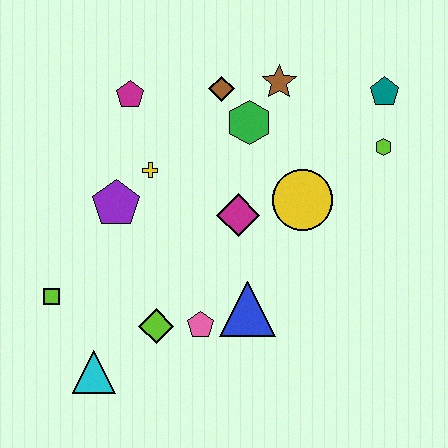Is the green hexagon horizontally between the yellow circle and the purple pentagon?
Yes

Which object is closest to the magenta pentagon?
The yellow cross is closest to the magenta pentagon.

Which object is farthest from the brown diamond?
The cyan triangle is farthest from the brown diamond.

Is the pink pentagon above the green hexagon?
No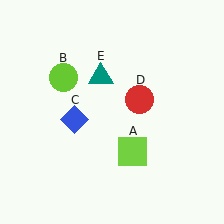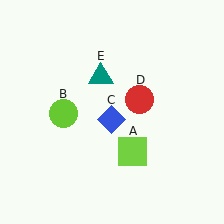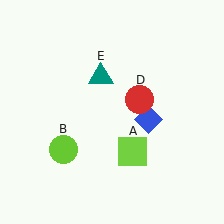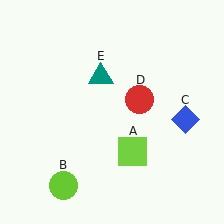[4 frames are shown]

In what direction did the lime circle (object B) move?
The lime circle (object B) moved down.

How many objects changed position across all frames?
2 objects changed position: lime circle (object B), blue diamond (object C).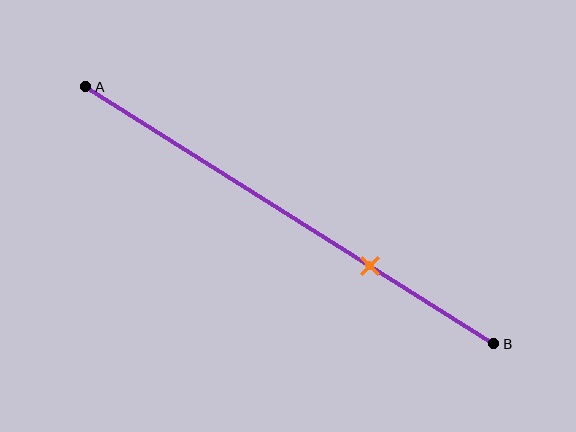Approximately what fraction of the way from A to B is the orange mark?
The orange mark is approximately 70% of the way from A to B.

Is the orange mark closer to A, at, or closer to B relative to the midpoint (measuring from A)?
The orange mark is closer to point B than the midpoint of segment AB.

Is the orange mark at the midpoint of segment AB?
No, the mark is at about 70% from A, not at the 50% midpoint.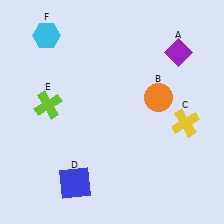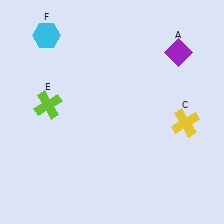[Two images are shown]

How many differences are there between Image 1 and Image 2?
There are 2 differences between the two images.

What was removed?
The orange circle (B), the blue square (D) were removed in Image 2.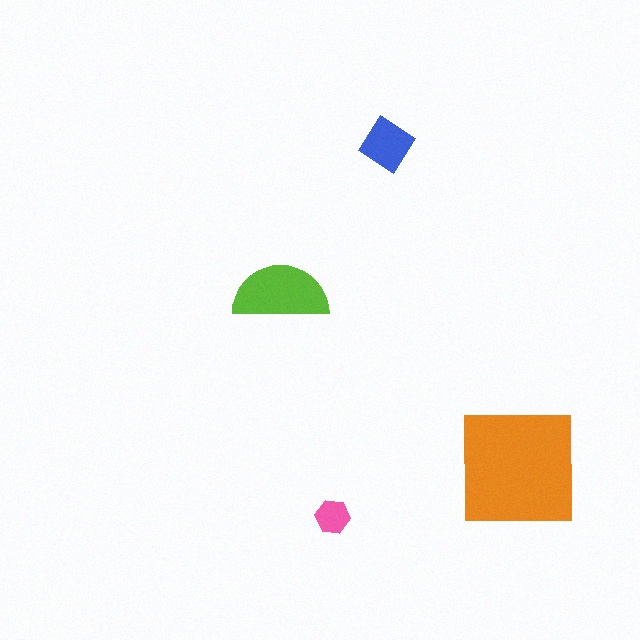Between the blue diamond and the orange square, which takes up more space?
The orange square.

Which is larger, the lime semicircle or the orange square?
The orange square.